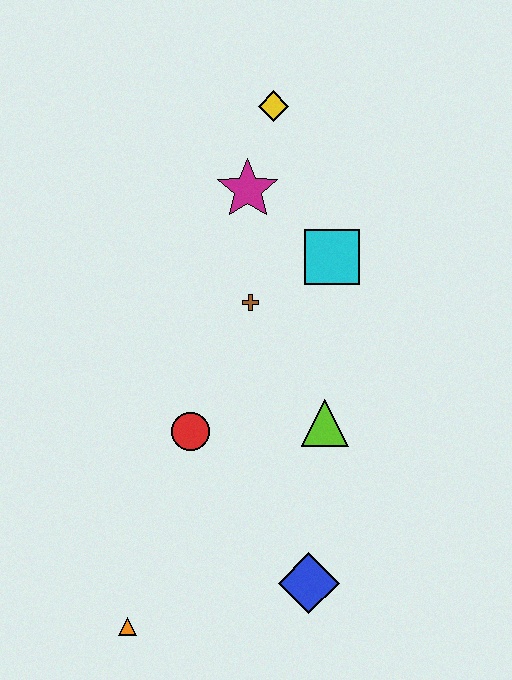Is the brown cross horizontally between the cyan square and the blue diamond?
No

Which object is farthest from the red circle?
The yellow diamond is farthest from the red circle.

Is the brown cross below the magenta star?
Yes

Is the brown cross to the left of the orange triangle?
No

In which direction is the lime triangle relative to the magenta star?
The lime triangle is below the magenta star.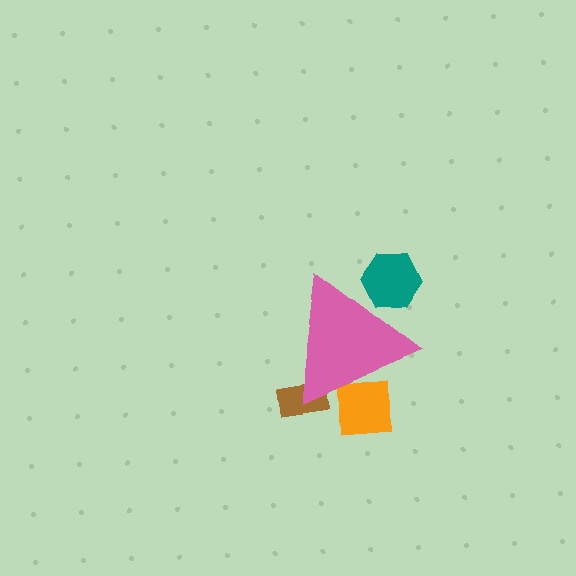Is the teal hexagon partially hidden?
Yes, the teal hexagon is partially hidden behind the pink triangle.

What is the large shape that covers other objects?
A pink triangle.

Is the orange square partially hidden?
Yes, the orange square is partially hidden behind the pink triangle.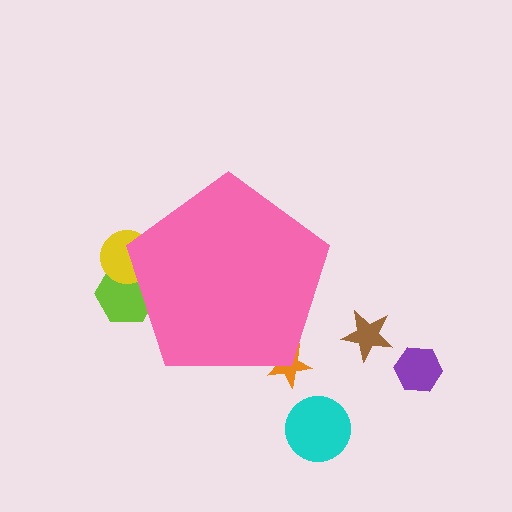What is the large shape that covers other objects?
A pink pentagon.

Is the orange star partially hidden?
Yes, the orange star is partially hidden behind the pink pentagon.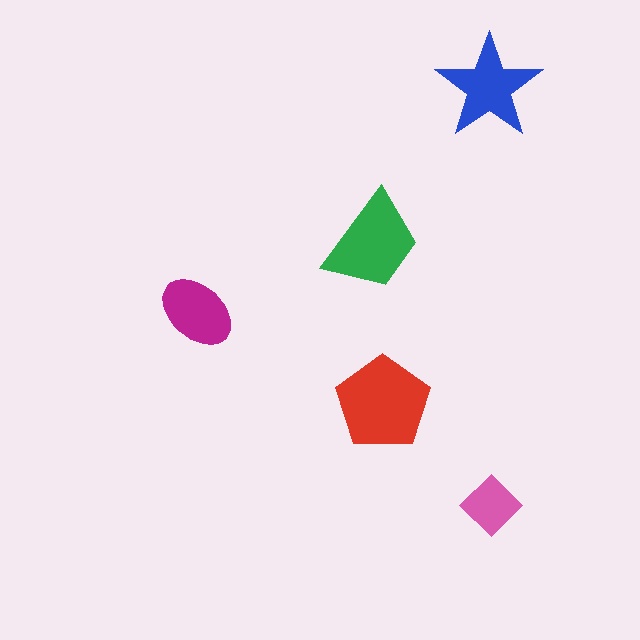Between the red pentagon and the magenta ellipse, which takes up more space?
The red pentagon.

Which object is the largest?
The red pentagon.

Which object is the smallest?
The pink diamond.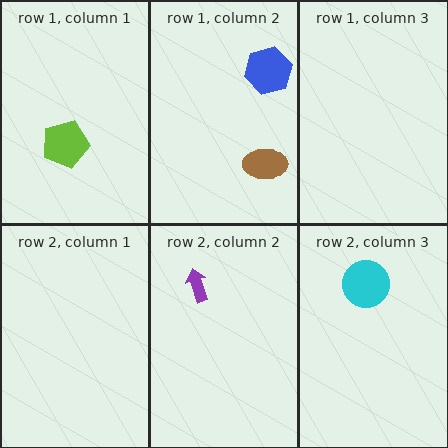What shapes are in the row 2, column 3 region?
The cyan circle.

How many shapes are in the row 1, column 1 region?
1.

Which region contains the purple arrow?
The row 2, column 2 region.